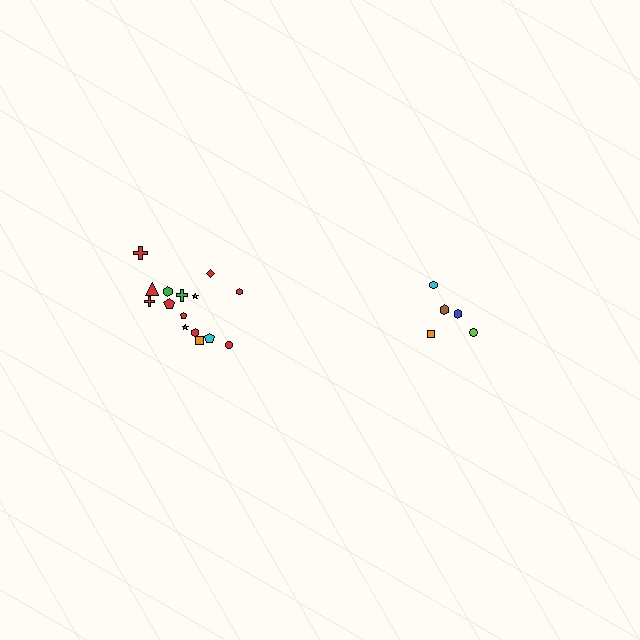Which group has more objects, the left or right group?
The left group.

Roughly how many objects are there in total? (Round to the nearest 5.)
Roughly 20 objects in total.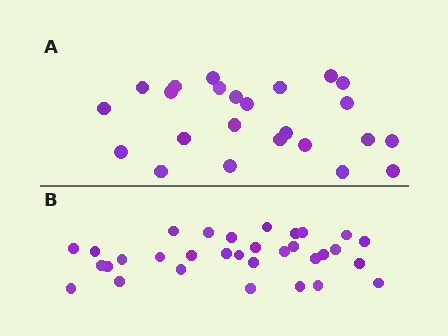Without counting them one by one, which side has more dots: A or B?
Region B (the bottom region) has more dots.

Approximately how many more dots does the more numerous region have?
Region B has roughly 8 or so more dots than region A.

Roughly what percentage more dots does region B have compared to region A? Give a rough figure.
About 35% more.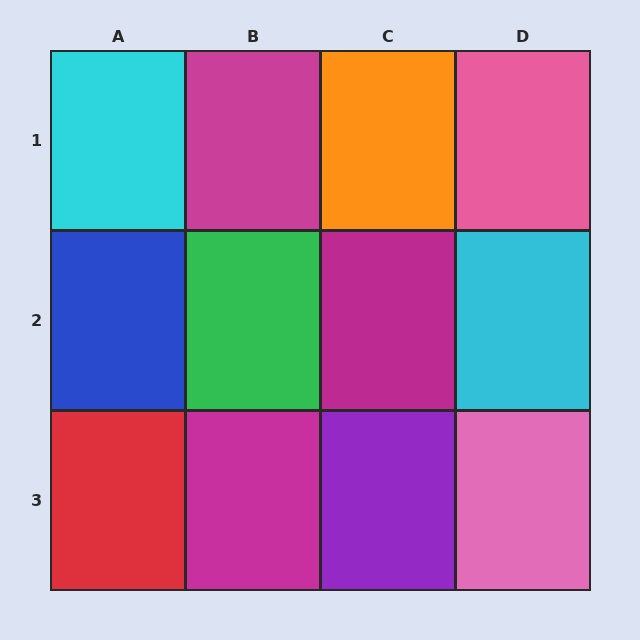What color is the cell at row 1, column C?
Orange.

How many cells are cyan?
2 cells are cyan.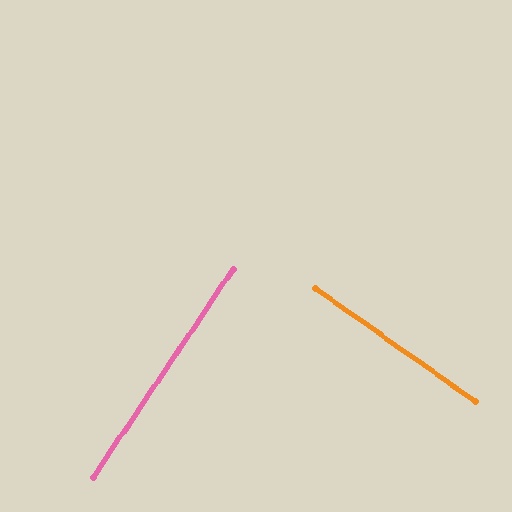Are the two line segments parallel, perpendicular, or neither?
Perpendicular — they meet at approximately 88°.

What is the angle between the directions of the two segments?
Approximately 88 degrees.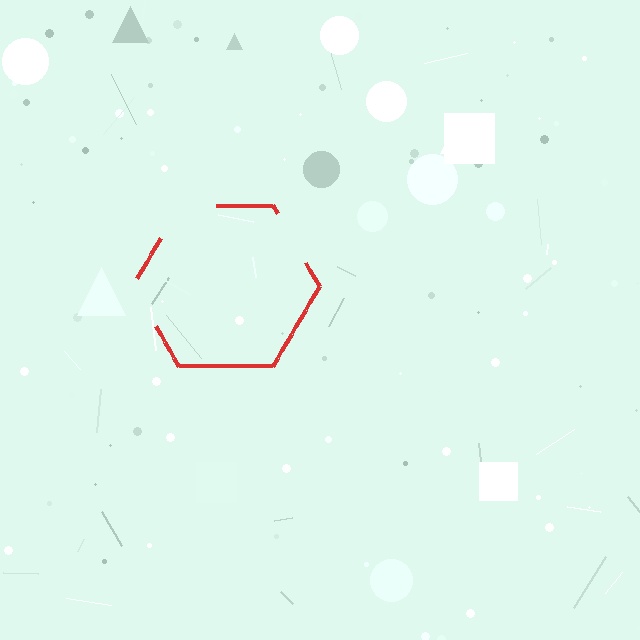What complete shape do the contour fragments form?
The contour fragments form a hexagon.